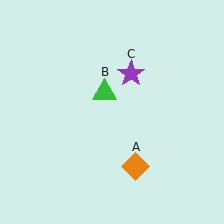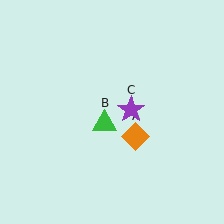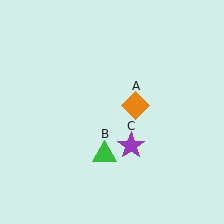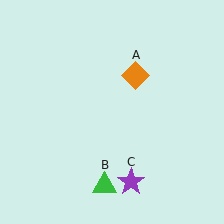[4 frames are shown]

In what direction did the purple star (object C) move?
The purple star (object C) moved down.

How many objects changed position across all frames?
3 objects changed position: orange diamond (object A), green triangle (object B), purple star (object C).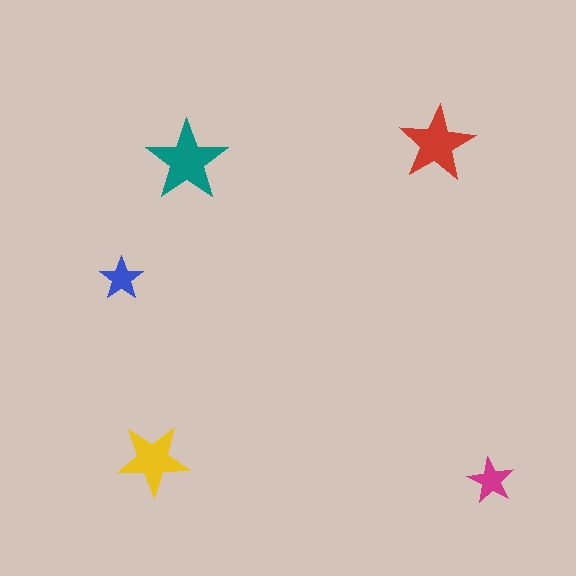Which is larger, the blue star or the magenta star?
The magenta one.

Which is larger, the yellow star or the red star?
The red one.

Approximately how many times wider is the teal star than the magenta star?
About 2 times wider.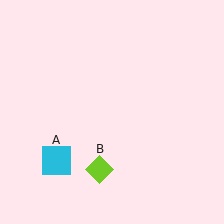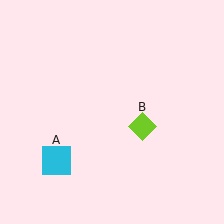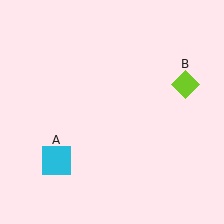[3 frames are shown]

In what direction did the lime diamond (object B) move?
The lime diamond (object B) moved up and to the right.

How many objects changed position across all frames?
1 object changed position: lime diamond (object B).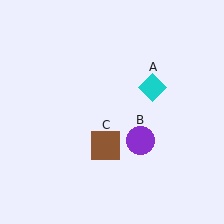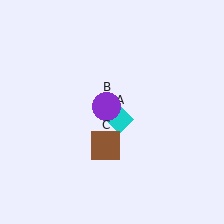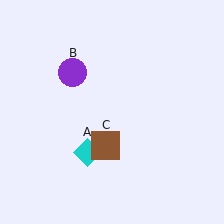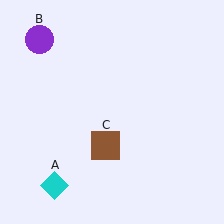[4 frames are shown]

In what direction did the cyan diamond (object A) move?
The cyan diamond (object A) moved down and to the left.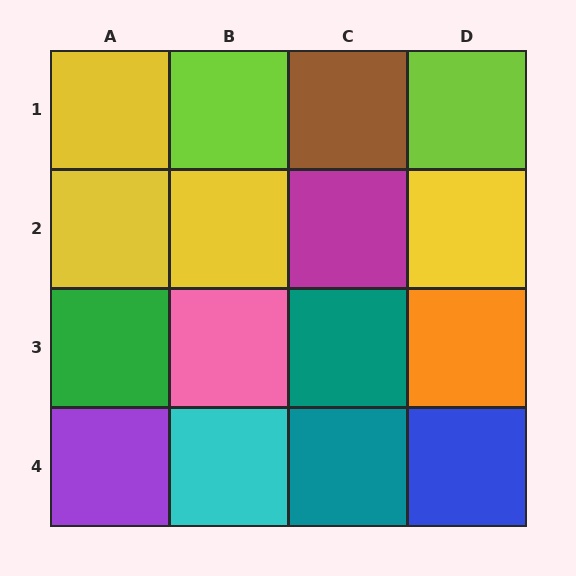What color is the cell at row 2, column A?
Yellow.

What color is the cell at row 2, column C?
Magenta.